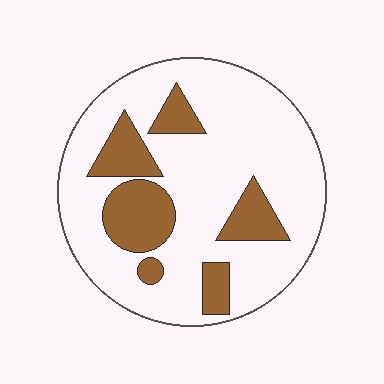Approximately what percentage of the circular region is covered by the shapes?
Approximately 25%.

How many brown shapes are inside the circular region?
6.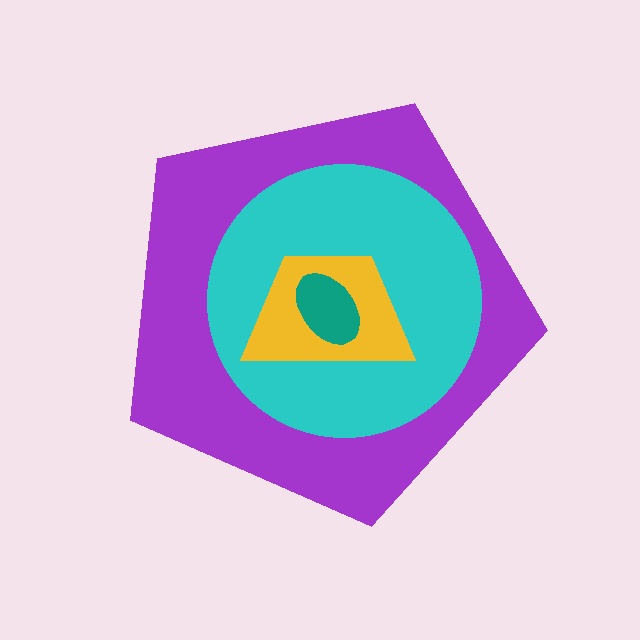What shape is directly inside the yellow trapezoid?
The teal ellipse.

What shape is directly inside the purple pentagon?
The cyan circle.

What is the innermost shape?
The teal ellipse.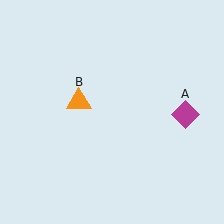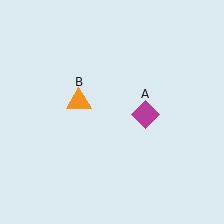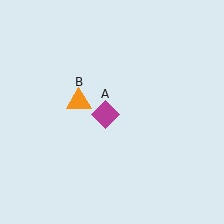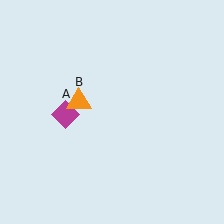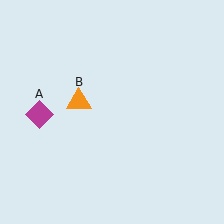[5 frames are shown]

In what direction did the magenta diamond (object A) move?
The magenta diamond (object A) moved left.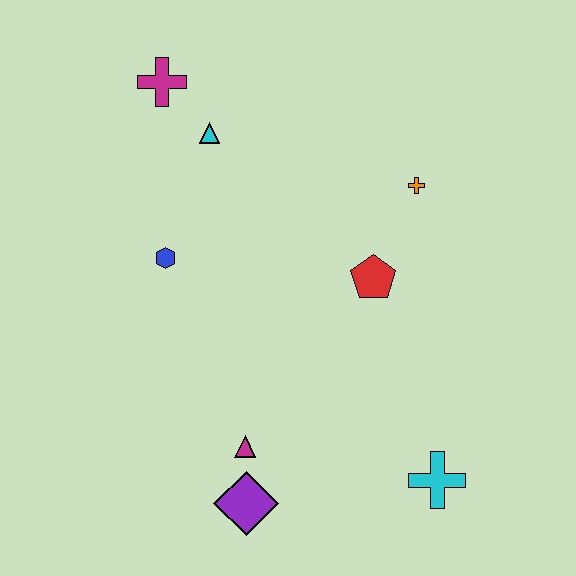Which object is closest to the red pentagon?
The orange cross is closest to the red pentagon.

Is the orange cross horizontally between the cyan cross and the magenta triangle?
Yes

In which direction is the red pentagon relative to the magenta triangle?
The red pentagon is above the magenta triangle.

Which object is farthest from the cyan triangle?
The cyan cross is farthest from the cyan triangle.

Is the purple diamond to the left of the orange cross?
Yes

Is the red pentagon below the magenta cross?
Yes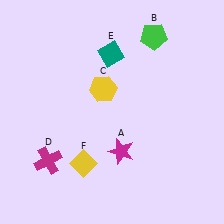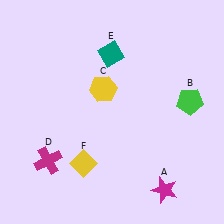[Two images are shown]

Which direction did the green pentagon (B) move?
The green pentagon (B) moved down.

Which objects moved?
The objects that moved are: the magenta star (A), the green pentagon (B).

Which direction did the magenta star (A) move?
The magenta star (A) moved right.